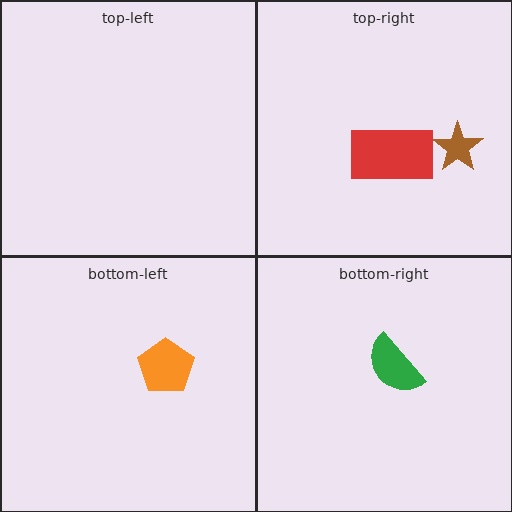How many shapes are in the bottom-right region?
1.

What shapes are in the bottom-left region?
The orange pentagon.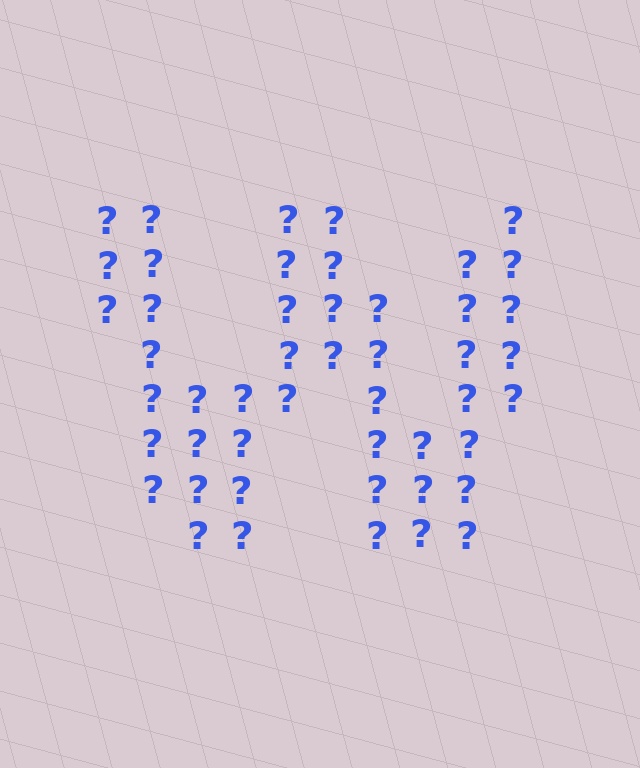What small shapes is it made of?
It is made of small question marks.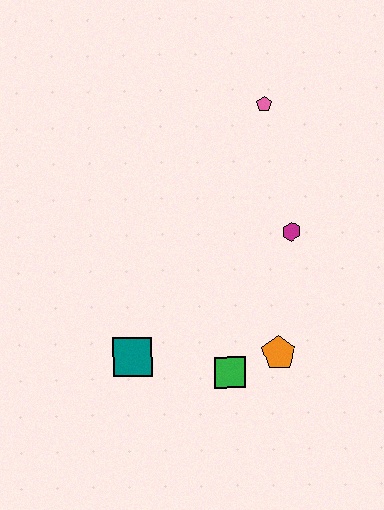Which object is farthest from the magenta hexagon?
The teal square is farthest from the magenta hexagon.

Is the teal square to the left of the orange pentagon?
Yes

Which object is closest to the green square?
The orange pentagon is closest to the green square.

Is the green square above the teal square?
No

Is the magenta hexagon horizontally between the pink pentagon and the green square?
No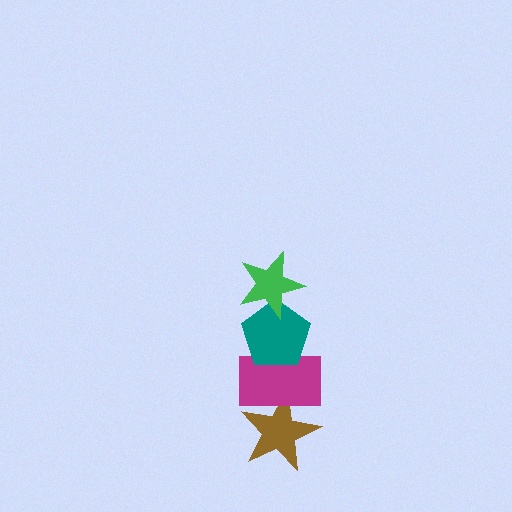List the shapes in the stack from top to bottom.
From top to bottom: the green star, the teal pentagon, the magenta rectangle, the brown star.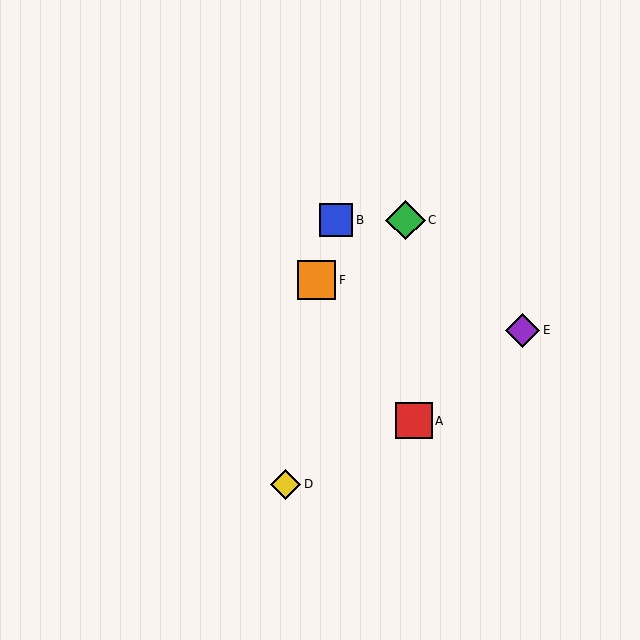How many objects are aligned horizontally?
2 objects (B, C) are aligned horizontally.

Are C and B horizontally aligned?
Yes, both are at y≈220.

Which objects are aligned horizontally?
Objects B, C are aligned horizontally.